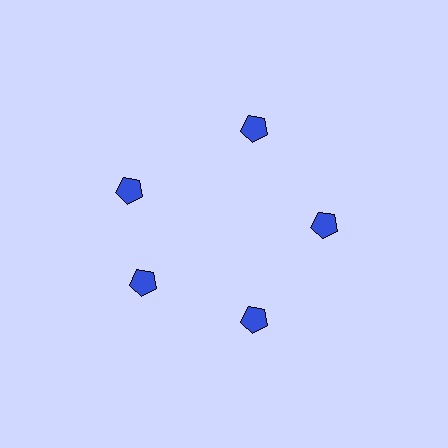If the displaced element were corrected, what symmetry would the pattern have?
It would have 5-fold rotational symmetry — the pattern would map onto itself every 72 degrees.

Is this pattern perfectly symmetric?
No. The 5 blue pentagons are arranged in a ring, but one element near the 10 o'clock position is rotated out of alignment along the ring, breaking the 5-fold rotational symmetry.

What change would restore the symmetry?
The symmetry would be restored by rotating it back into even spacing with its neighbors so that all 5 pentagons sit at equal angles and equal distance from the center.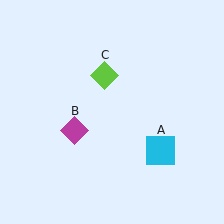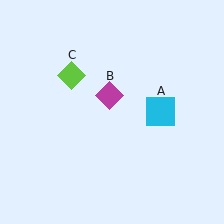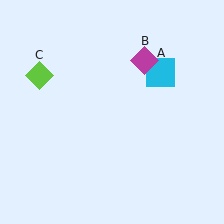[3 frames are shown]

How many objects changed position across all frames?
3 objects changed position: cyan square (object A), magenta diamond (object B), lime diamond (object C).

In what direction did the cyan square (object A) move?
The cyan square (object A) moved up.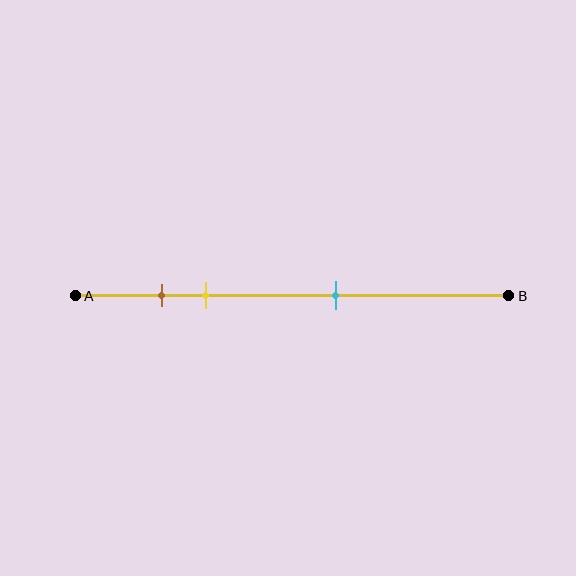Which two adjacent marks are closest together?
The brown and yellow marks are the closest adjacent pair.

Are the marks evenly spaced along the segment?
No, the marks are not evenly spaced.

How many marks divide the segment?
There are 3 marks dividing the segment.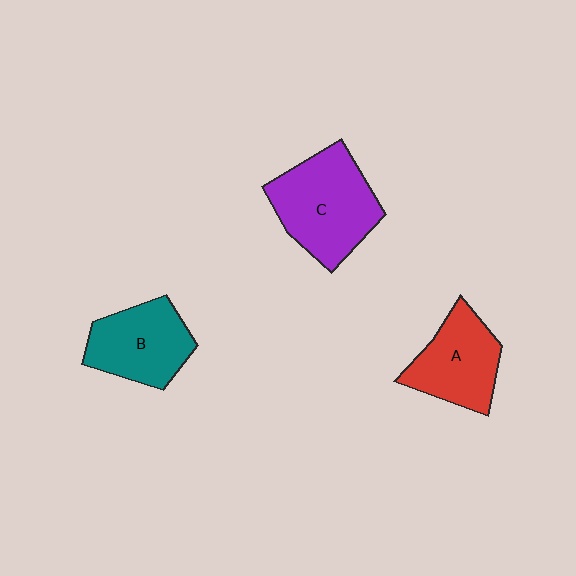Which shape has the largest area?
Shape C (purple).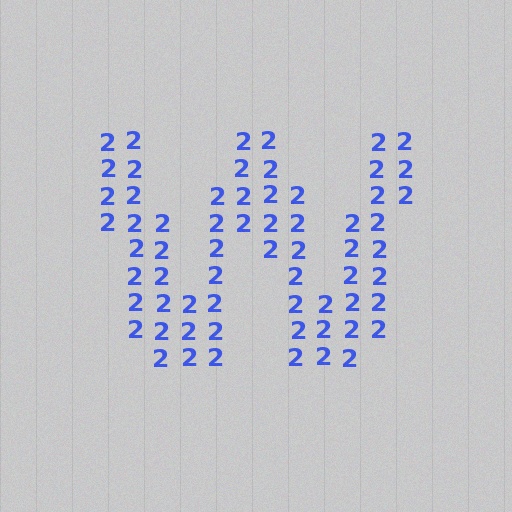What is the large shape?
The large shape is the letter W.